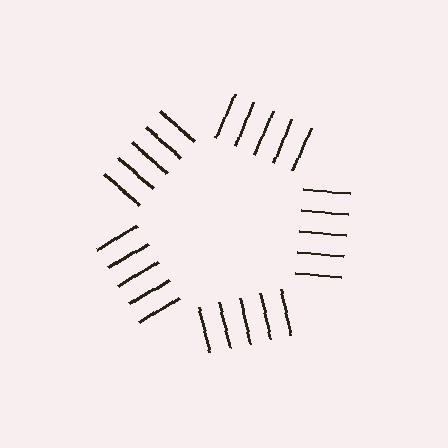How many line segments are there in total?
25 — 5 along each of the 5 edges.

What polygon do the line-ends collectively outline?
An illusory pentagon — the line segments terminate on its edges but no continuous stroke is drawn.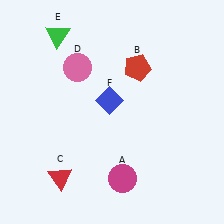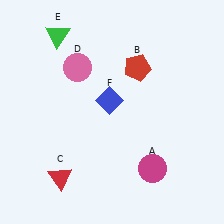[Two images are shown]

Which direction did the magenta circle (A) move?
The magenta circle (A) moved right.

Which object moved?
The magenta circle (A) moved right.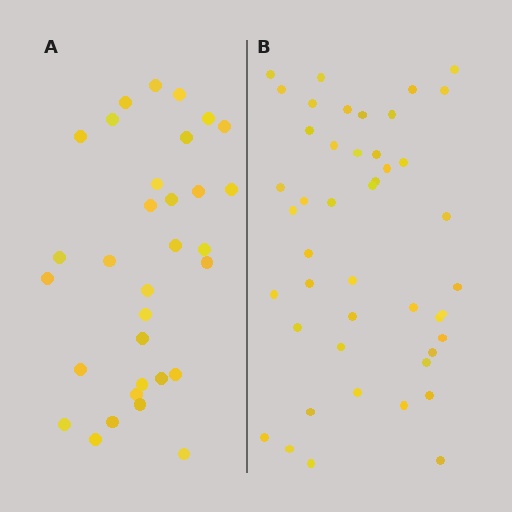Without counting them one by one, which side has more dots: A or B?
Region B (the right region) has more dots.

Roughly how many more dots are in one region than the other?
Region B has approximately 15 more dots than region A.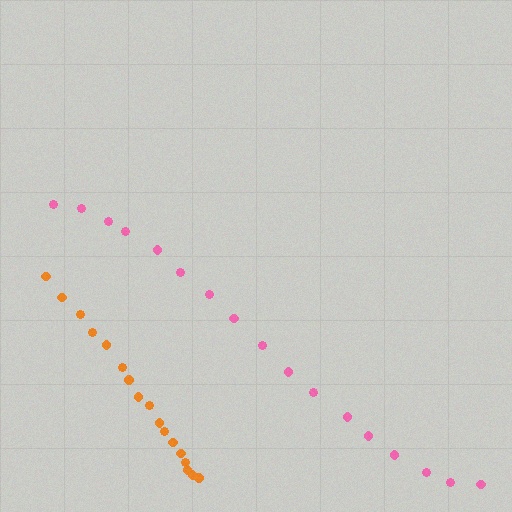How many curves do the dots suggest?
There are 2 distinct paths.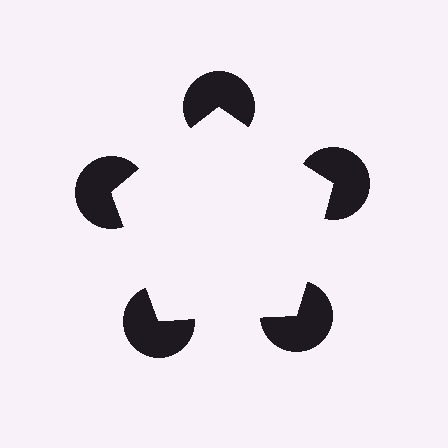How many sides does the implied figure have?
5 sides.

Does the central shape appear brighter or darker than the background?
It typically appears slightly brighter than the background, even though no actual brightness change is drawn.